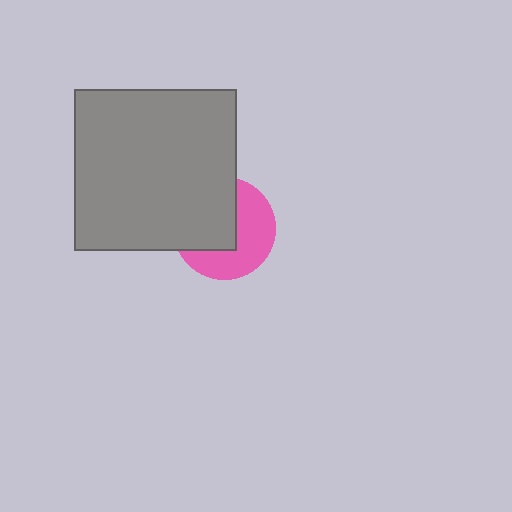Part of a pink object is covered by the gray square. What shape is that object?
It is a circle.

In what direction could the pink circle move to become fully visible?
The pink circle could move toward the lower-right. That would shift it out from behind the gray square entirely.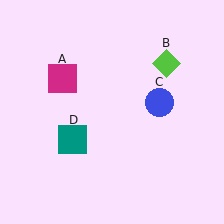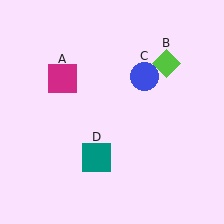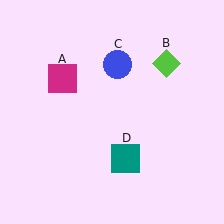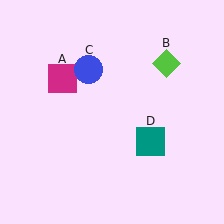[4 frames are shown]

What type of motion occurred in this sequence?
The blue circle (object C), teal square (object D) rotated counterclockwise around the center of the scene.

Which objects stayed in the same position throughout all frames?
Magenta square (object A) and lime diamond (object B) remained stationary.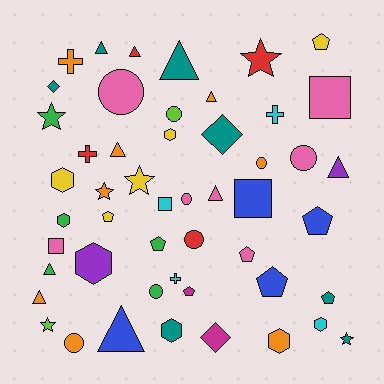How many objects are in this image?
There are 50 objects.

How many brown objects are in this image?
There are no brown objects.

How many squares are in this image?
There are 4 squares.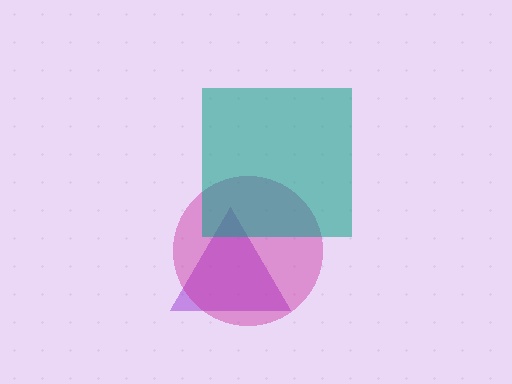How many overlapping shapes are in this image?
There are 3 overlapping shapes in the image.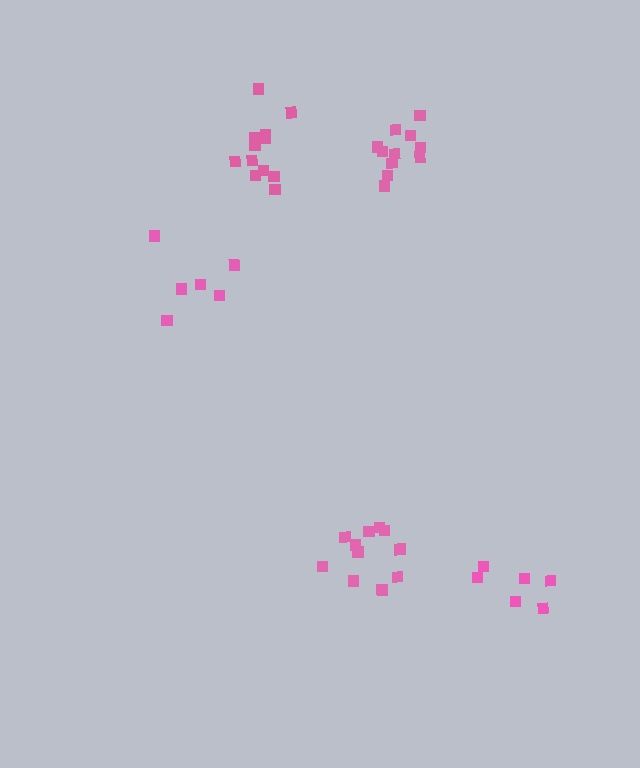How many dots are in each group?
Group 1: 12 dots, Group 2: 12 dots, Group 3: 6 dots, Group 4: 11 dots, Group 5: 6 dots (47 total).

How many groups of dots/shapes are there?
There are 5 groups.